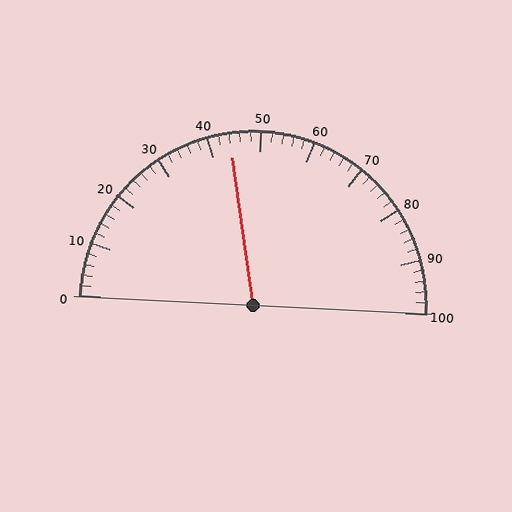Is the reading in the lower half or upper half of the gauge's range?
The reading is in the lower half of the range (0 to 100).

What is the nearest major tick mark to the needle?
The nearest major tick mark is 40.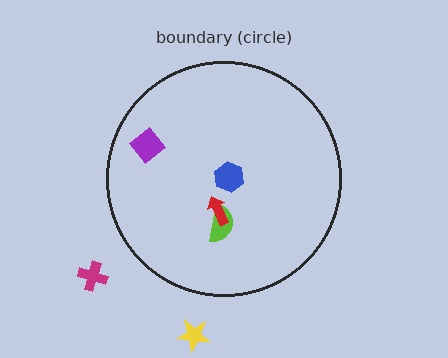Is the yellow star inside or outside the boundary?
Outside.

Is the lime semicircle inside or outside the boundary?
Inside.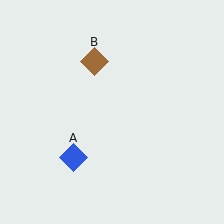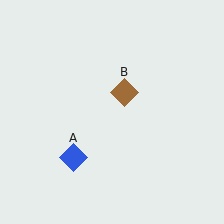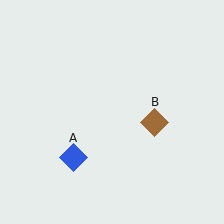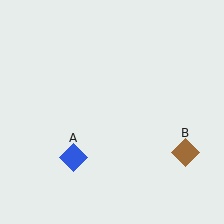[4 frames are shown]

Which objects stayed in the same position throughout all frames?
Blue diamond (object A) remained stationary.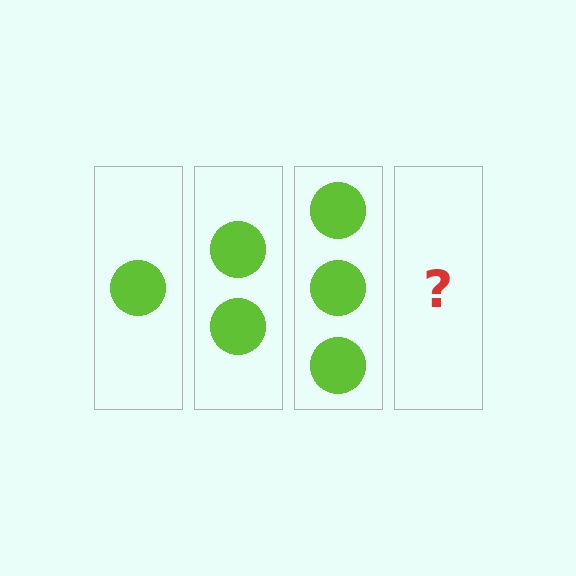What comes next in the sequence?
The next element should be 4 circles.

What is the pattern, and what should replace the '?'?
The pattern is that each step adds one more circle. The '?' should be 4 circles.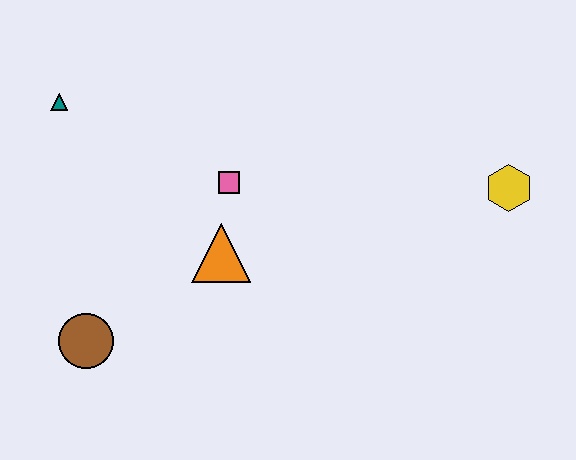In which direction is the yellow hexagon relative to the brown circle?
The yellow hexagon is to the right of the brown circle.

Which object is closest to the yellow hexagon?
The pink square is closest to the yellow hexagon.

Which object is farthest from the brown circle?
The yellow hexagon is farthest from the brown circle.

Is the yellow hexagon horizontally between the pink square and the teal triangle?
No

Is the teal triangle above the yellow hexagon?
Yes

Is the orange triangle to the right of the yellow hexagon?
No